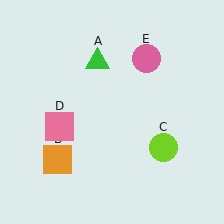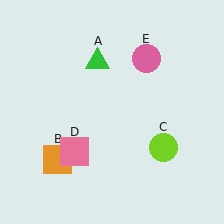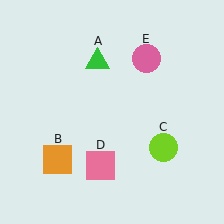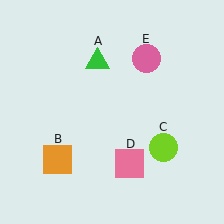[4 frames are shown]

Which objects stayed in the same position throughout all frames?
Green triangle (object A) and orange square (object B) and lime circle (object C) and pink circle (object E) remained stationary.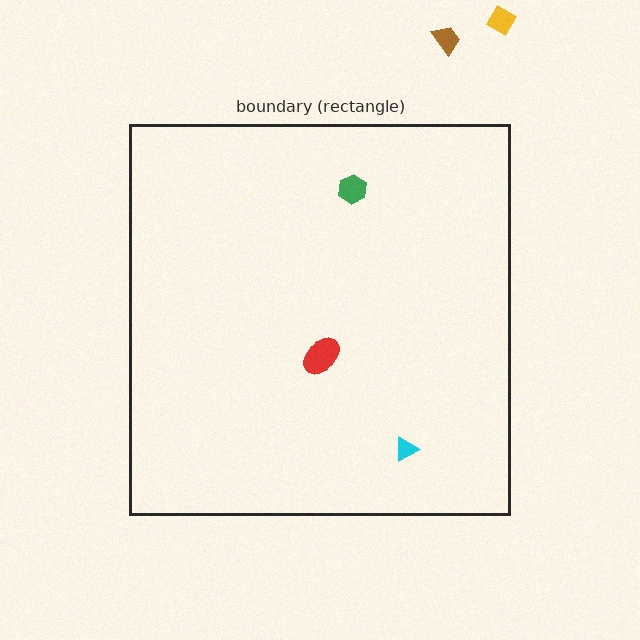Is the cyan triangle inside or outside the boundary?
Inside.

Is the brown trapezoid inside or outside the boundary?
Outside.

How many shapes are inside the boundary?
3 inside, 2 outside.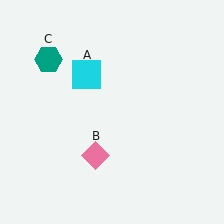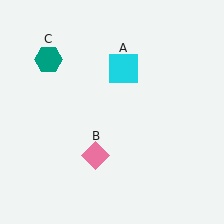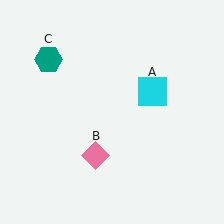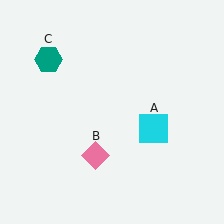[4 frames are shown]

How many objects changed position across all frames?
1 object changed position: cyan square (object A).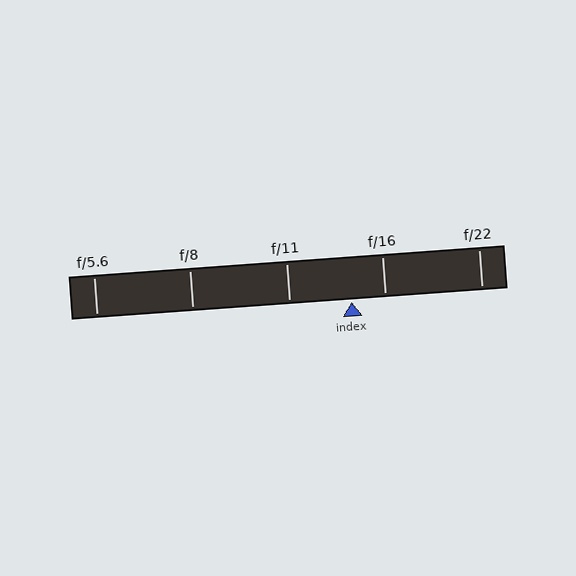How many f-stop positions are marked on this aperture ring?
There are 5 f-stop positions marked.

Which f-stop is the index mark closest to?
The index mark is closest to f/16.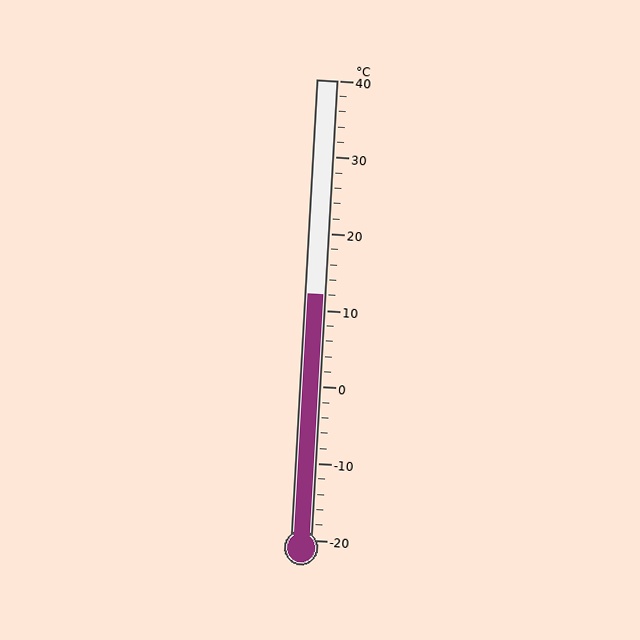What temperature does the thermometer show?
The thermometer shows approximately 12°C.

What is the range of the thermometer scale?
The thermometer scale ranges from -20°C to 40°C.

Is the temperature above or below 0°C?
The temperature is above 0°C.